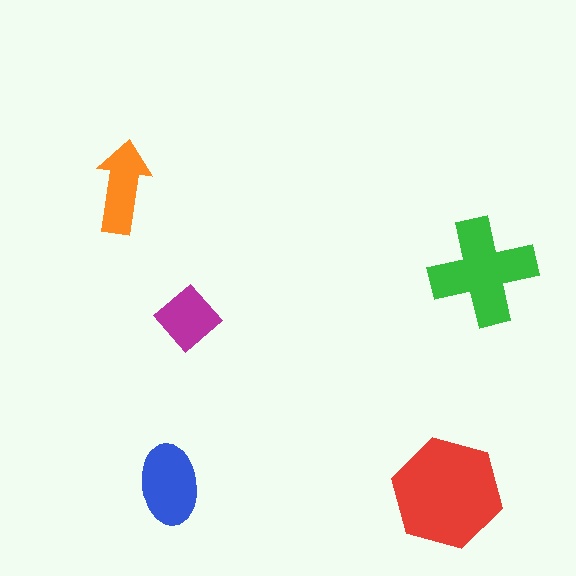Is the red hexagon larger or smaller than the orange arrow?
Larger.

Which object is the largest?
The red hexagon.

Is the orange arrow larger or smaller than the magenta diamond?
Larger.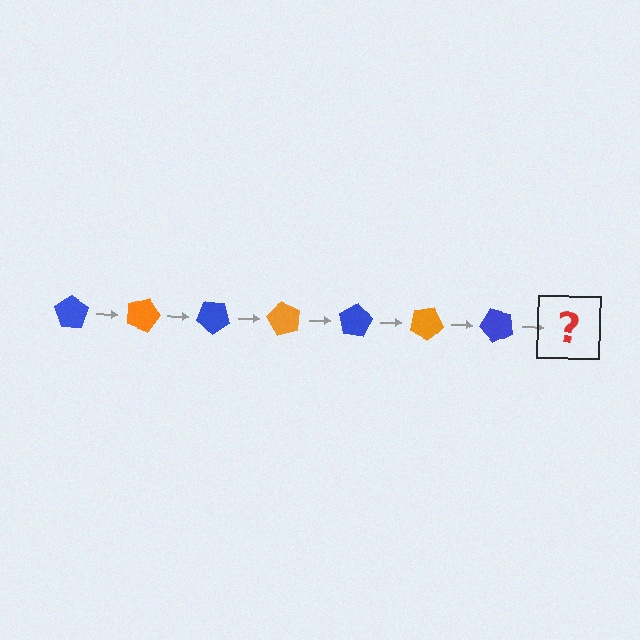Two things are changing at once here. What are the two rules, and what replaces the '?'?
The two rules are that it rotates 20 degrees each step and the color cycles through blue and orange. The '?' should be an orange pentagon, rotated 140 degrees from the start.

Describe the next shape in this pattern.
It should be an orange pentagon, rotated 140 degrees from the start.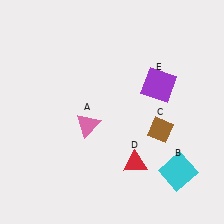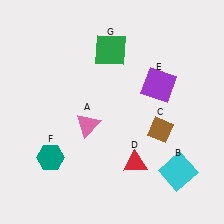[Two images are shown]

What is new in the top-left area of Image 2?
A green square (G) was added in the top-left area of Image 2.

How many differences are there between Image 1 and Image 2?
There are 2 differences between the two images.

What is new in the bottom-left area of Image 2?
A teal hexagon (F) was added in the bottom-left area of Image 2.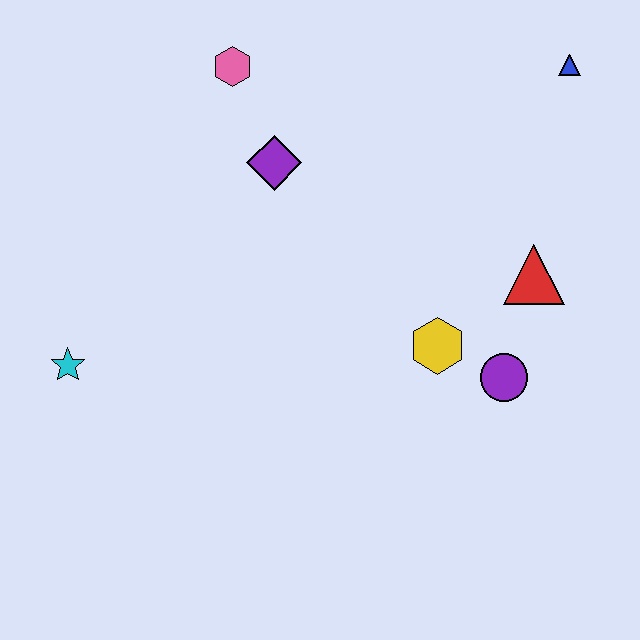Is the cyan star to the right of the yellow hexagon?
No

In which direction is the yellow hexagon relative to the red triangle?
The yellow hexagon is to the left of the red triangle.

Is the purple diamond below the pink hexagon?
Yes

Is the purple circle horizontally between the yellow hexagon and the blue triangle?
Yes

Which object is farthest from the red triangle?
The cyan star is farthest from the red triangle.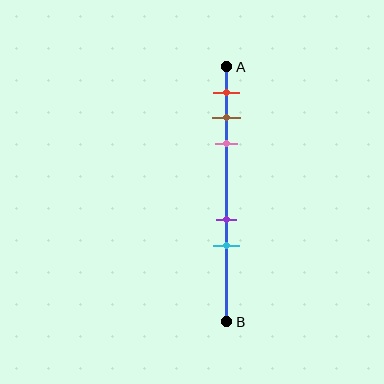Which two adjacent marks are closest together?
The brown and pink marks are the closest adjacent pair.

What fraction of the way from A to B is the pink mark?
The pink mark is approximately 30% (0.3) of the way from A to B.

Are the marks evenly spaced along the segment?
No, the marks are not evenly spaced.